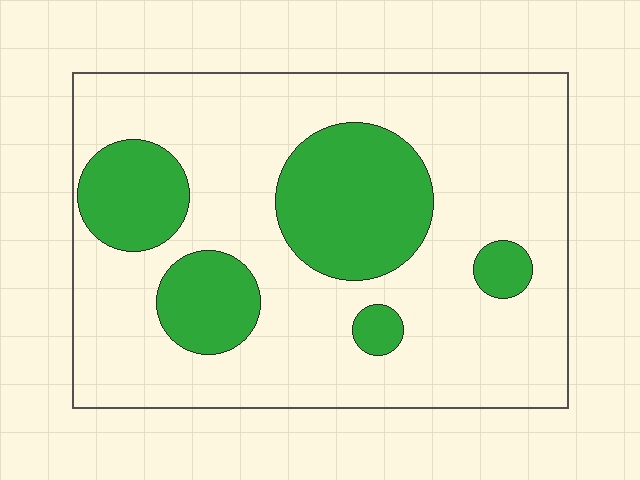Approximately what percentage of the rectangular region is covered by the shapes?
Approximately 25%.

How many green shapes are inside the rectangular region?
5.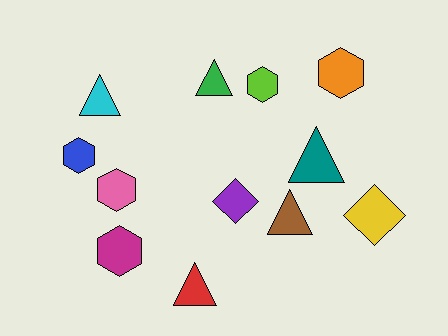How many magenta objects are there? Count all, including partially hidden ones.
There is 1 magenta object.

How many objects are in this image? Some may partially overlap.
There are 12 objects.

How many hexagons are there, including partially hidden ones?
There are 5 hexagons.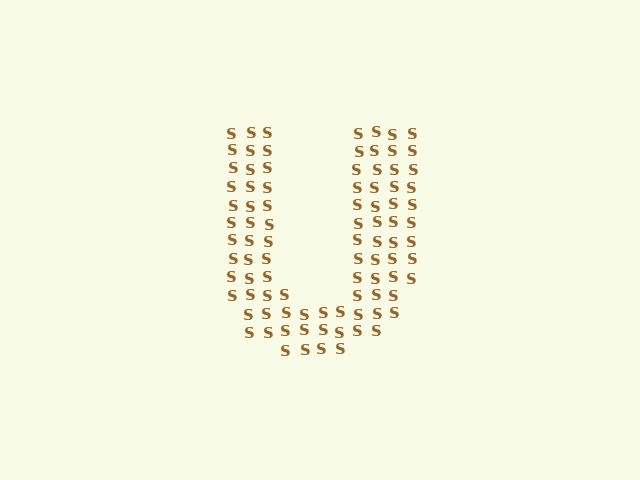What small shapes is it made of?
It is made of small letter S's.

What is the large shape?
The large shape is the letter U.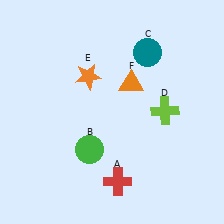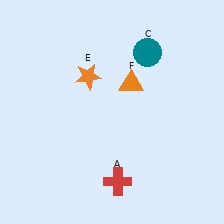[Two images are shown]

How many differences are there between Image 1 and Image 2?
There are 2 differences between the two images.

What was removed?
The lime cross (D), the green circle (B) were removed in Image 2.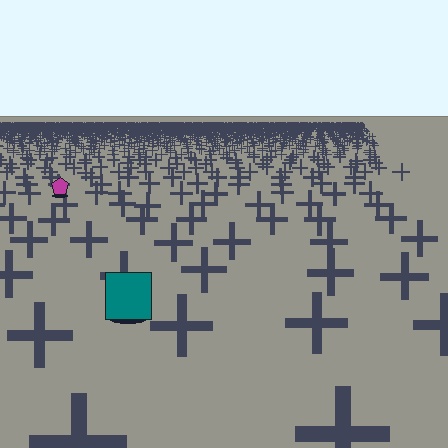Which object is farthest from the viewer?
The magenta pentagon is farthest from the viewer. It appears smaller and the ground texture around it is denser.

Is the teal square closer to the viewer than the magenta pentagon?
Yes. The teal square is closer — you can tell from the texture gradient: the ground texture is coarser near it.